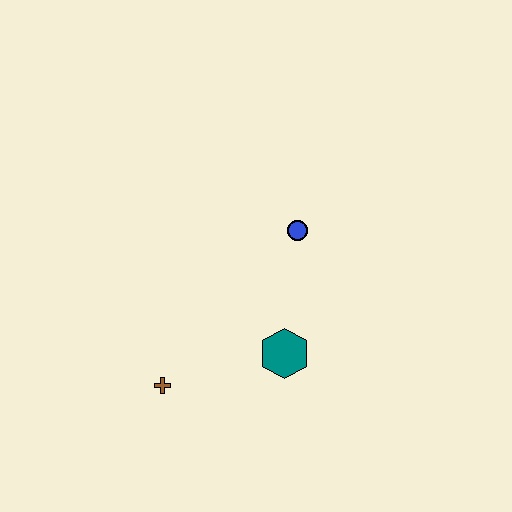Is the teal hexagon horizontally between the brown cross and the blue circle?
Yes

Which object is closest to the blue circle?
The teal hexagon is closest to the blue circle.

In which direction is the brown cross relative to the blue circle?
The brown cross is below the blue circle.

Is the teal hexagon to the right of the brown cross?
Yes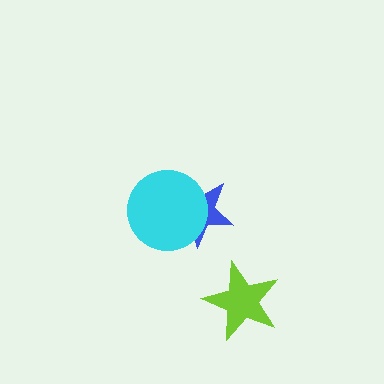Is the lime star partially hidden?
No, no other shape covers it.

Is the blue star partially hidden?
Yes, it is partially covered by another shape.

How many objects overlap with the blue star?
1 object overlaps with the blue star.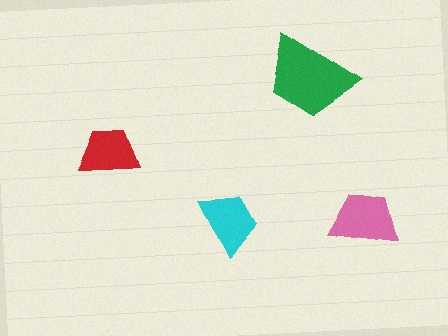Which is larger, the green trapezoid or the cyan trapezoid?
The green one.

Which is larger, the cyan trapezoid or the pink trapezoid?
The pink one.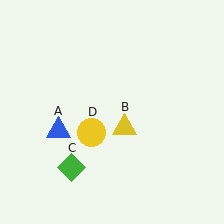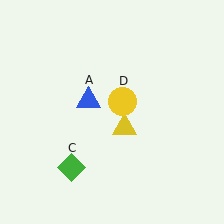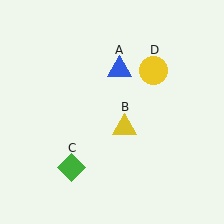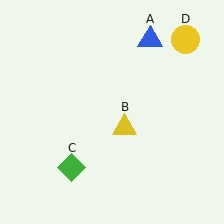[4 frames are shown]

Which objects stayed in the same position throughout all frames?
Yellow triangle (object B) and green diamond (object C) remained stationary.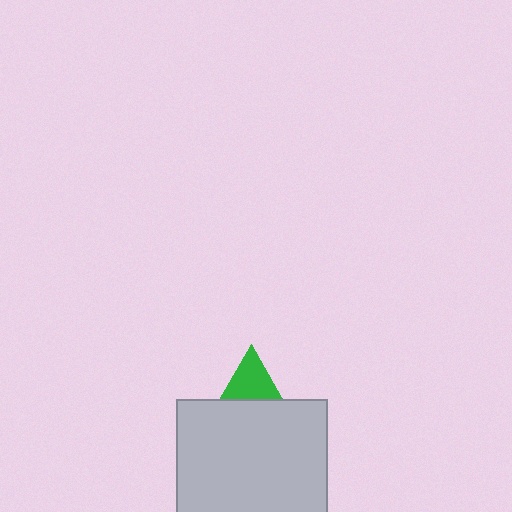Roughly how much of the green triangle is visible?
About half of it is visible (roughly 51%).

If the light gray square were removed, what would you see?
You would see the complete green triangle.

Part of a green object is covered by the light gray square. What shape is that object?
It is a triangle.